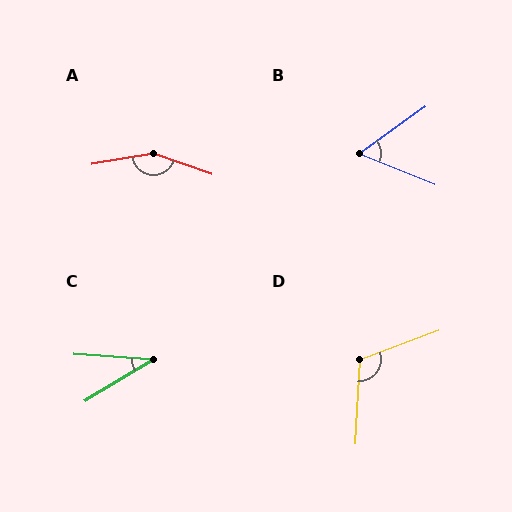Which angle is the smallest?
C, at approximately 35 degrees.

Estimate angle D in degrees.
Approximately 114 degrees.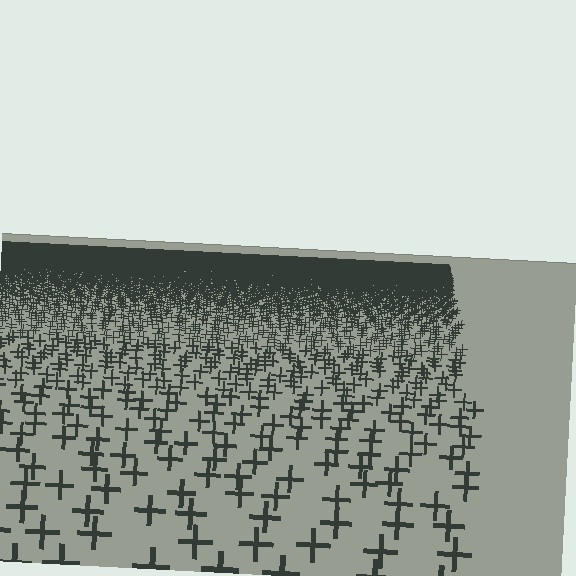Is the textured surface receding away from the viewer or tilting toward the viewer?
The surface is receding away from the viewer. Texture elements get smaller and denser toward the top.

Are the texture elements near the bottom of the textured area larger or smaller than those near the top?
Larger. Near the bottom, elements are closer to the viewer and appear at a bigger on-screen size.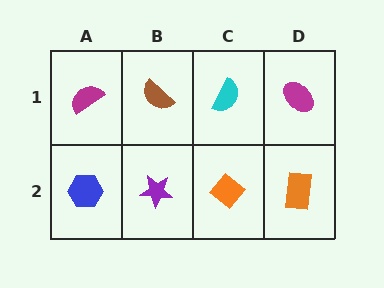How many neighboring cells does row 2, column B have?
3.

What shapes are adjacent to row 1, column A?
A blue hexagon (row 2, column A), a brown semicircle (row 1, column B).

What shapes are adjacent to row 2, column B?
A brown semicircle (row 1, column B), a blue hexagon (row 2, column A), an orange diamond (row 2, column C).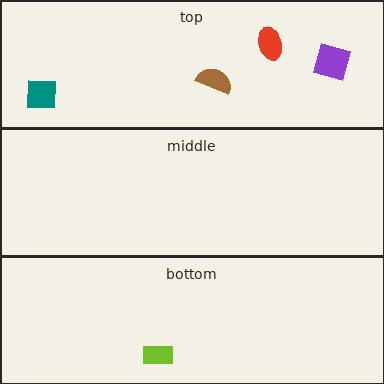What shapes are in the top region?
The brown semicircle, the teal square, the purple square, the red ellipse.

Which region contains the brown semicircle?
The top region.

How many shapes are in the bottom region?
1.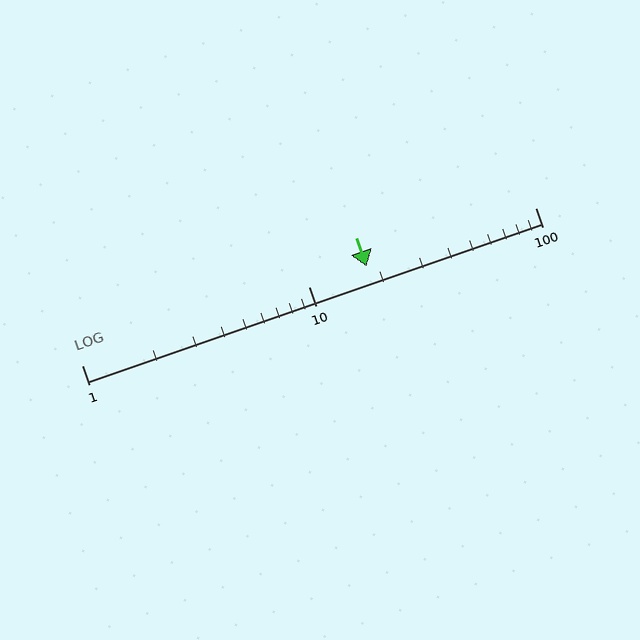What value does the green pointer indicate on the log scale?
The pointer indicates approximately 18.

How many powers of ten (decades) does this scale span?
The scale spans 2 decades, from 1 to 100.